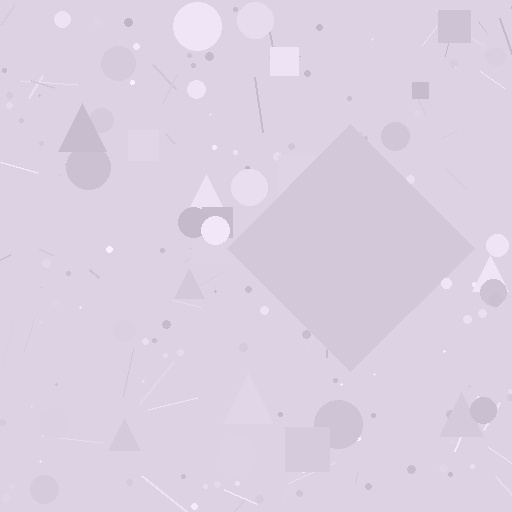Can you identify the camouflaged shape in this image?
The camouflaged shape is a diamond.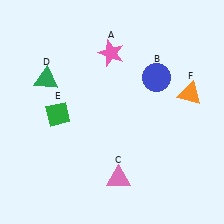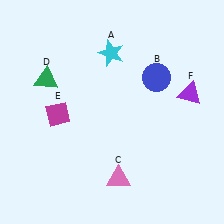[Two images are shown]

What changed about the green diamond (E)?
In Image 1, E is green. In Image 2, it changed to magenta.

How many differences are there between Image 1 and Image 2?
There are 3 differences between the two images.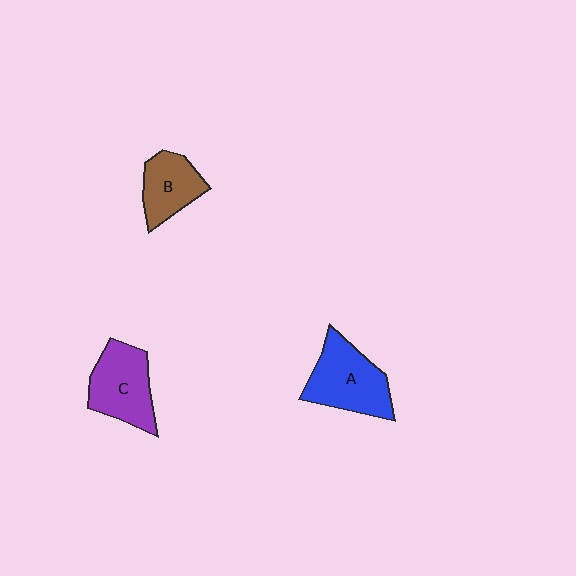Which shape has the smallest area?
Shape B (brown).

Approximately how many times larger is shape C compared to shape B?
Approximately 1.3 times.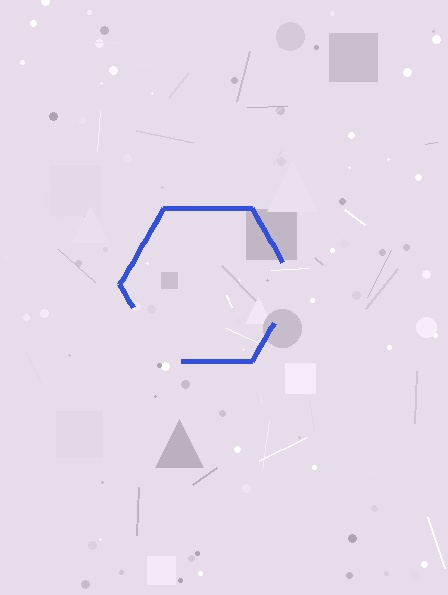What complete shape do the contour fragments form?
The contour fragments form a hexagon.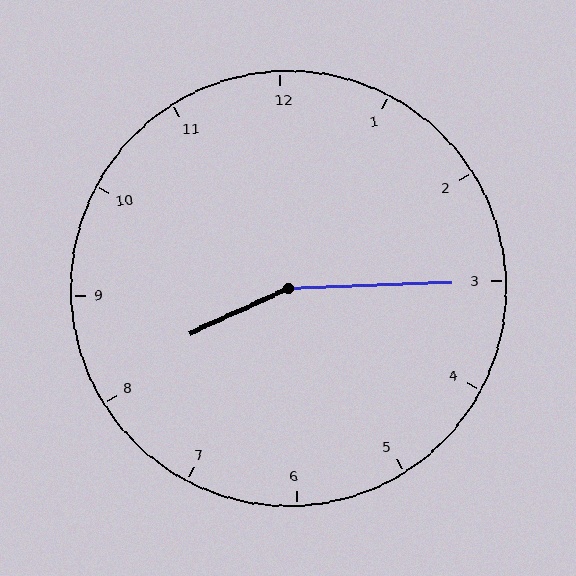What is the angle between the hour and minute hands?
Approximately 158 degrees.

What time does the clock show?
8:15.